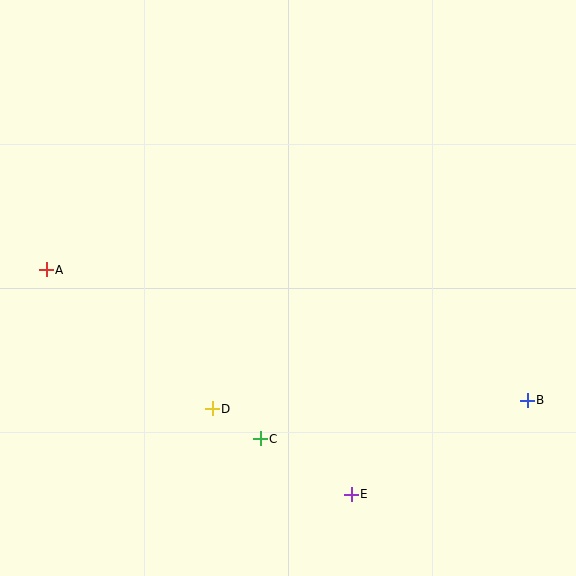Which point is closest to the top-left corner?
Point A is closest to the top-left corner.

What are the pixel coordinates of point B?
Point B is at (527, 400).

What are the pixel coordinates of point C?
Point C is at (260, 439).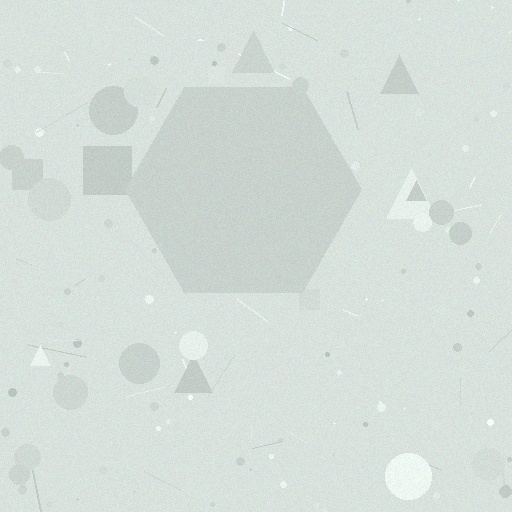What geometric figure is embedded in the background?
A hexagon is embedded in the background.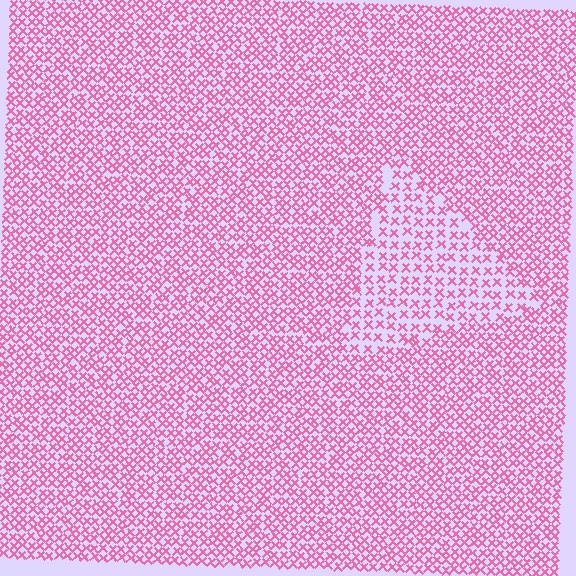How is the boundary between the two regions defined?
The boundary is defined by a change in element density (approximately 1.7x ratio). All elements are the same color, size, and shape.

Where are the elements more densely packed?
The elements are more densely packed outside the triangle boundary.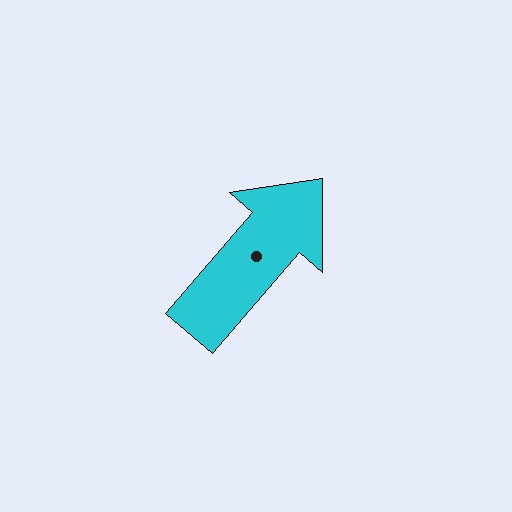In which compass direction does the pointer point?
Northeast.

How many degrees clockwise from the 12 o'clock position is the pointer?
Approximately 41 degrees.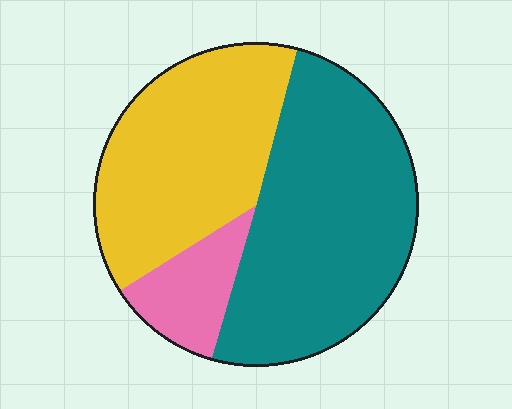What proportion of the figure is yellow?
Yellow covers about 40% of the figure.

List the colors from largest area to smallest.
From largest to smallest: teal, yellow, pink.